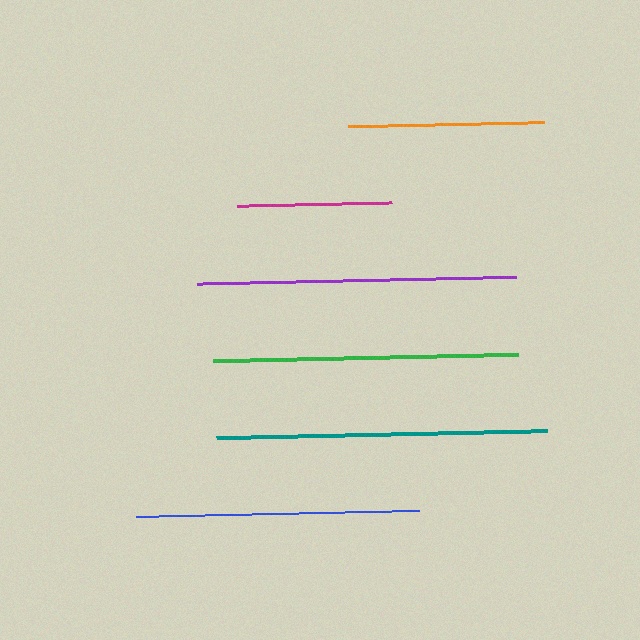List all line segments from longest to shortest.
From longest to shortest: teal, purple, green, blue, orange, magenta.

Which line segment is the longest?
The teal line is the longest at approximately 331 pixels.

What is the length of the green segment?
The green segment is approximately 305 pixels long.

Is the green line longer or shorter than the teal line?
The teal line is longer than the green line.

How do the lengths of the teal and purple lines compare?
The teal and purple lines are approximately the same length.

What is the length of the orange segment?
The orange segment is approximately 196 pixels long.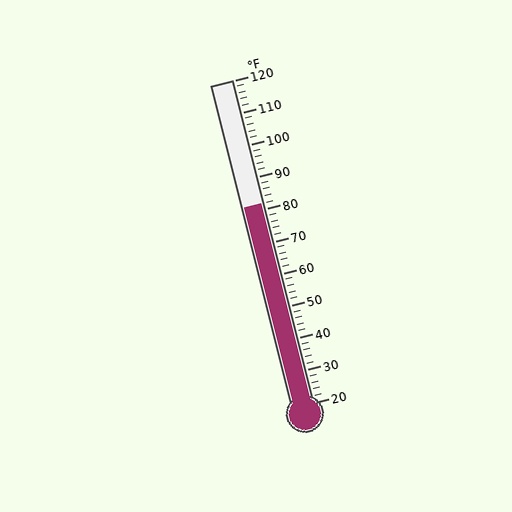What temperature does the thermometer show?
The thermometer shows approximately 82°F.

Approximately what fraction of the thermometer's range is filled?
The thermometer is filled to approximately 60% of its range.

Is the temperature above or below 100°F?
The temperature is below 100°F.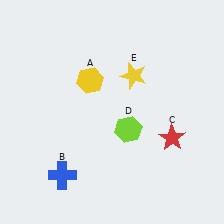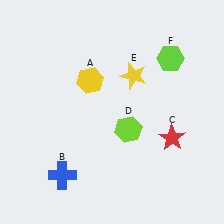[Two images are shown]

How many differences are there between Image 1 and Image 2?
There is 1 difference between the two images.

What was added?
A lime hexagon (F) was added in Image 2.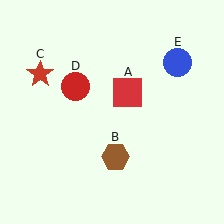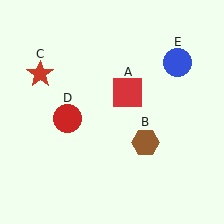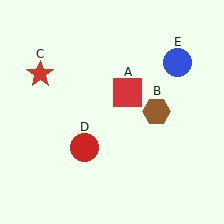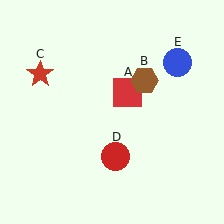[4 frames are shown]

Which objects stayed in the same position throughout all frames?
Red square (object A) and red star (object C) and blue circle (object E) remained stationary.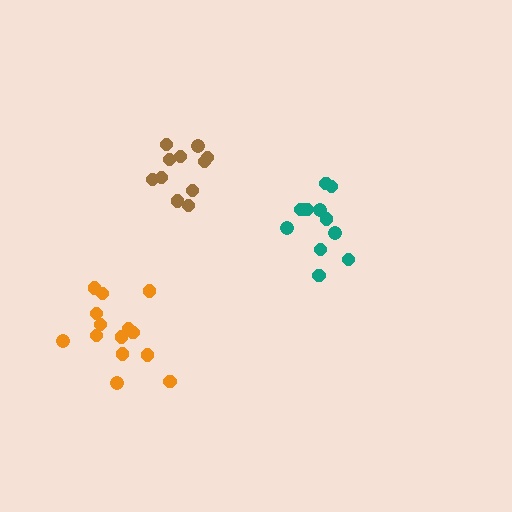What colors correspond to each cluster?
The clusters are colored: teal, orange, brown.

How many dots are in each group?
Group 1: 11 dots, Group 2: 14 dots, Group 3: 11 dots (36 total).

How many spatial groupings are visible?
There are 3 spatial groupings.